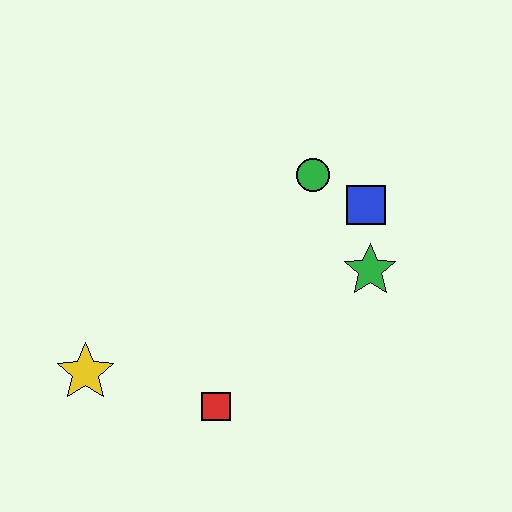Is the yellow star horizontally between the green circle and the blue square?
No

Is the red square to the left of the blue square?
Yes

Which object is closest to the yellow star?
The red square is closest to the yellow star.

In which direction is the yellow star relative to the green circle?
The yellow star is to the left of the green circle.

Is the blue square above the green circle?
No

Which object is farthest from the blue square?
The yellow star is farthest from the blue square.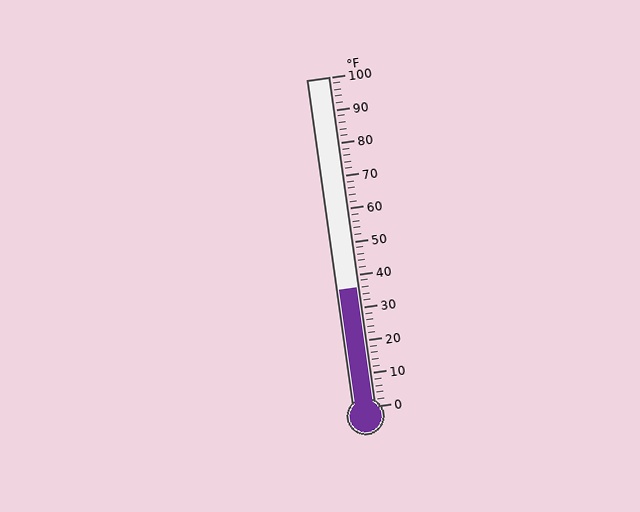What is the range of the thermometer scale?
The thermometer scale ranges from 0°F to 100°F.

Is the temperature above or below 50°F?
The temperature is below 50°F.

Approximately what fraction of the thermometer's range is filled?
The thermometer is filled to approximately 35% of its range.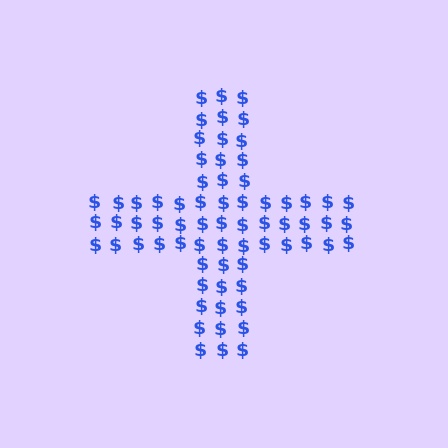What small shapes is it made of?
It is made of small dollar signs.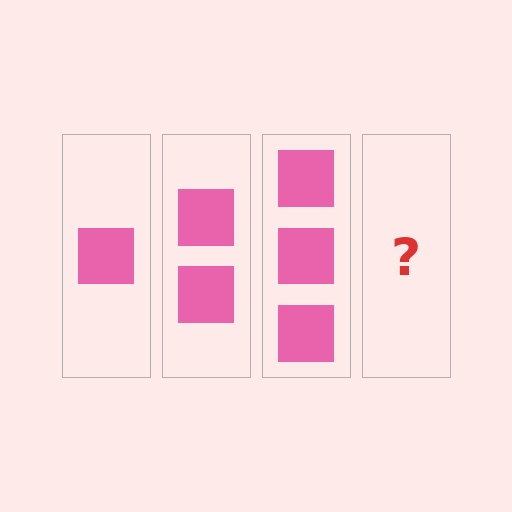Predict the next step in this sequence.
The next step is 4 squares.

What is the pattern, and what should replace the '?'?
The pattern is that each step adds one more square. The '?' should be 4 squares.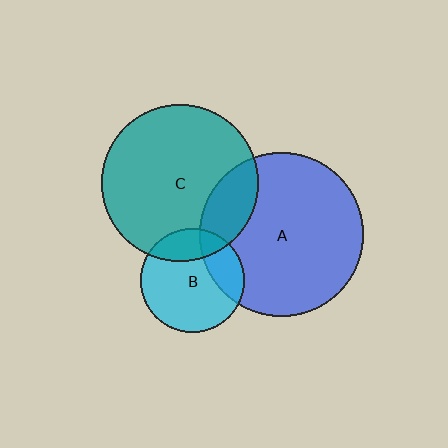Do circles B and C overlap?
Yes.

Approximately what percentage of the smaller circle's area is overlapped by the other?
Approximately 20%.